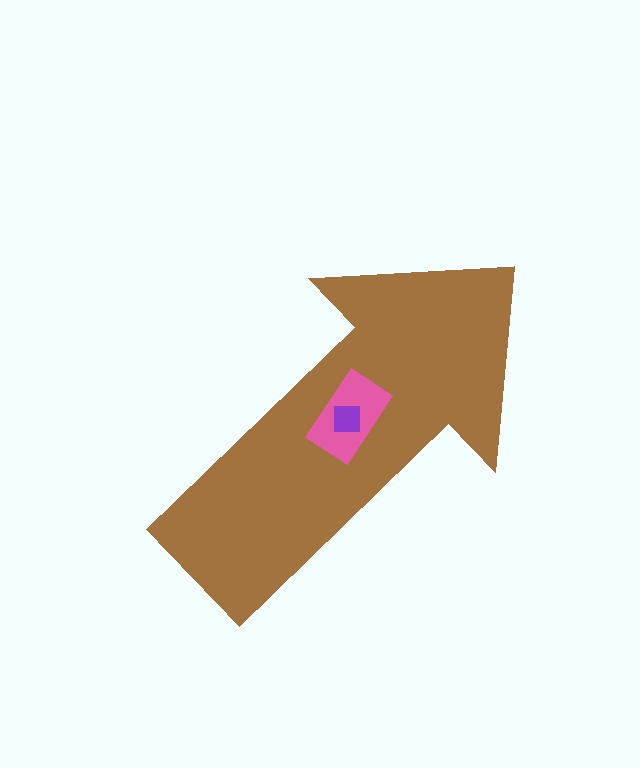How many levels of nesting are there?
3.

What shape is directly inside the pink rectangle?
The purple square.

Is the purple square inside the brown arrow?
Yes.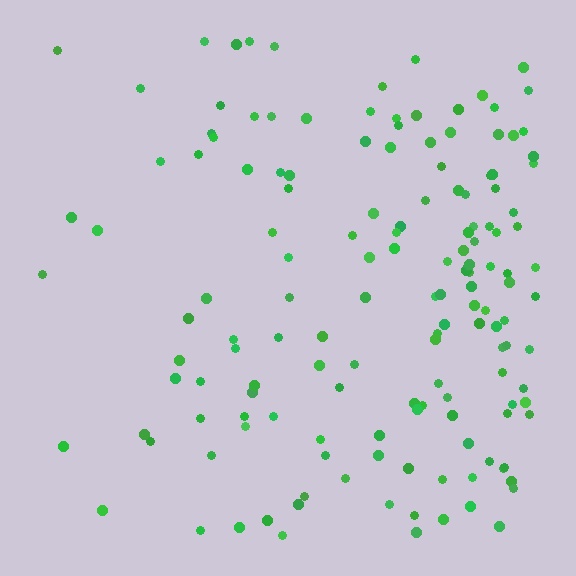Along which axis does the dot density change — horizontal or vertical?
Horizontal.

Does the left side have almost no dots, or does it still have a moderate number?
Still a moderate number, just noticeably fewer than the right.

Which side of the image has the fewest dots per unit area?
The left.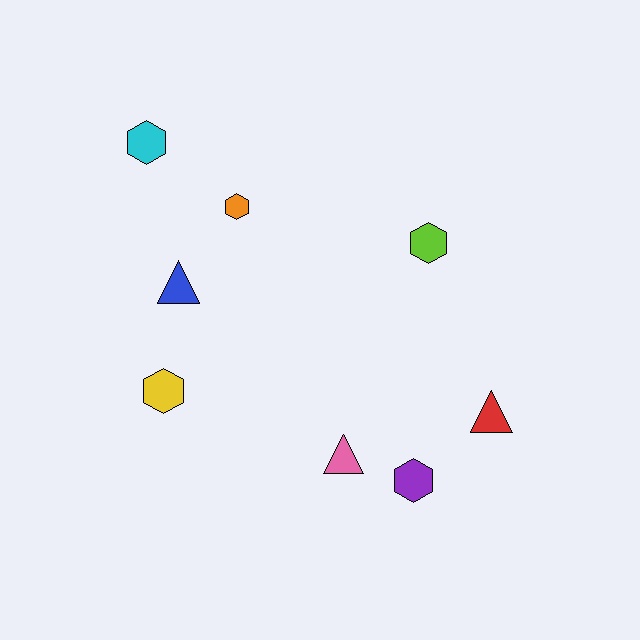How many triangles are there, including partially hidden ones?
There are 3 triangles.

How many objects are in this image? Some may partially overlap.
There are 8 objects.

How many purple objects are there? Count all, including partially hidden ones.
There is 1 purple object.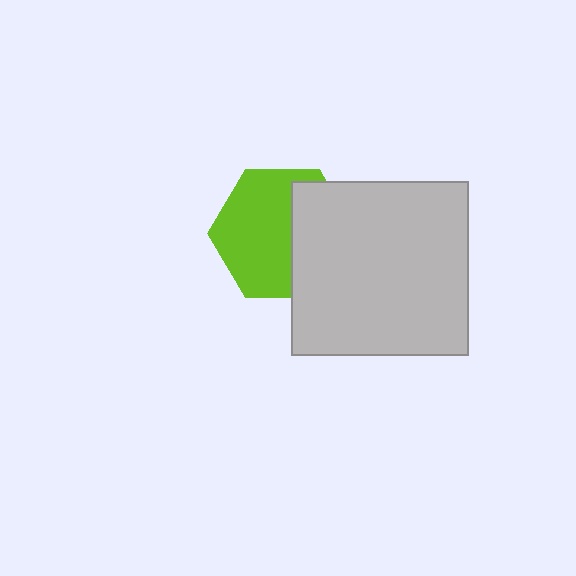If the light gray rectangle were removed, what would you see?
You would see the complete lime hexagon.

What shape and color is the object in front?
The object in front is a light gray rectangle.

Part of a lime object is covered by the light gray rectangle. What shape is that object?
It is a hexagon.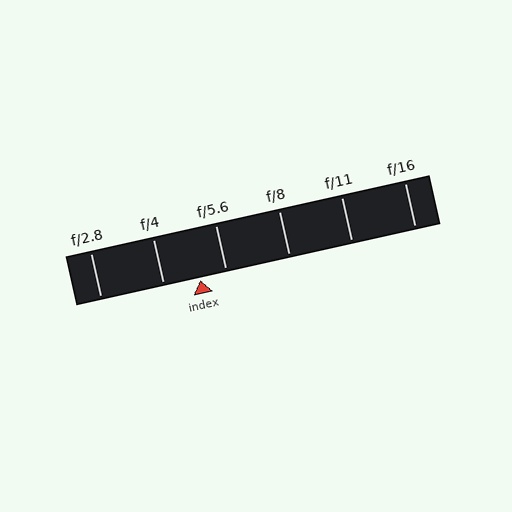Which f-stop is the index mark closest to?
The index mark is closest to f/5.6.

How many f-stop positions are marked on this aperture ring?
There are 6 f-stop positions marked.